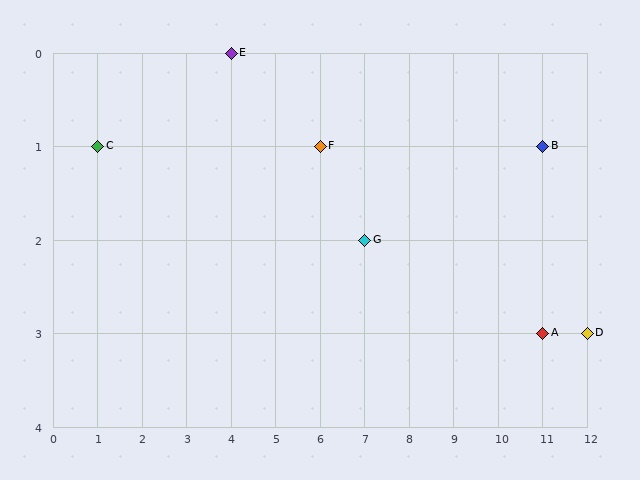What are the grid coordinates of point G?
Point G is at grid coordinates (7, 2).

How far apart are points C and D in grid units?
Points C and D are 11 columns and 2 rows apart (about 11.2 grid units diagonally).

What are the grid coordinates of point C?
Point C is at grid coordinates (1, 1).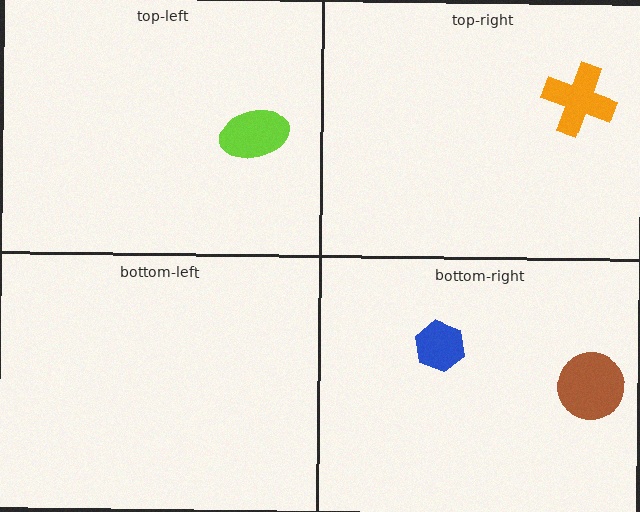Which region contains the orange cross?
The top-right region.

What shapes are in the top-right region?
The orange cross.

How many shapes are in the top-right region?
1.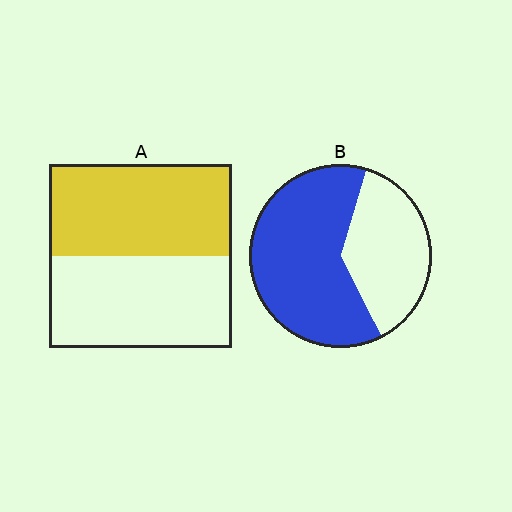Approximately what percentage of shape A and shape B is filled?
A is approximately 50% and B is approximately 60%.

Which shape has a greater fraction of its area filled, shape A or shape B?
Shape B.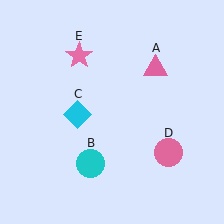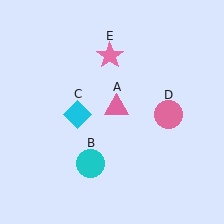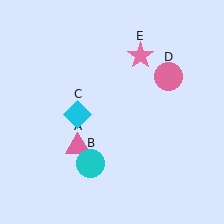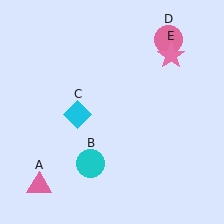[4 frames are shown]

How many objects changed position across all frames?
3 objects changed position: pink triangle (object A), pink circle (object D), pink star (object E).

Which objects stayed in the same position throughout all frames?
Cyan circle (object B) and cyan diamond (object C) remained stationary.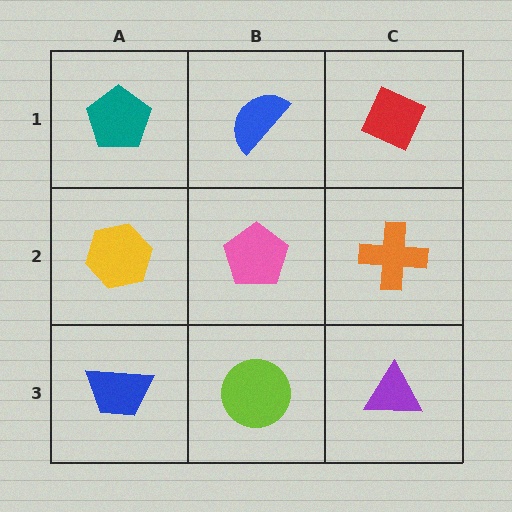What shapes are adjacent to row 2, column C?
A red diamond (row 1, column C), a purple triangle (row 3, column C), a pink pentagon (row 2, column B).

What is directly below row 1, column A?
A yellow hexagon.